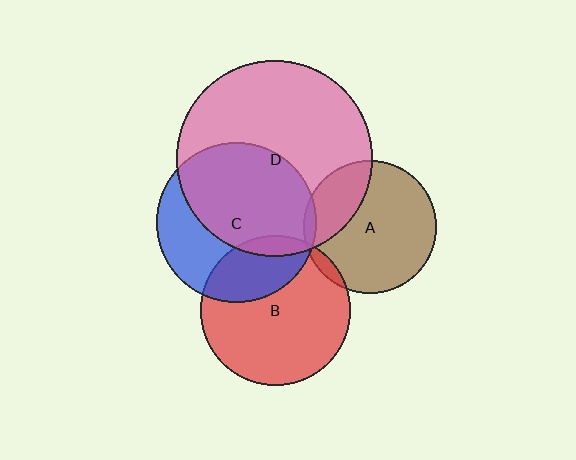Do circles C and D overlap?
Yes.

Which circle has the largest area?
Circle D (pink).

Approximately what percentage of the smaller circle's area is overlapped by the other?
Approximately 60%.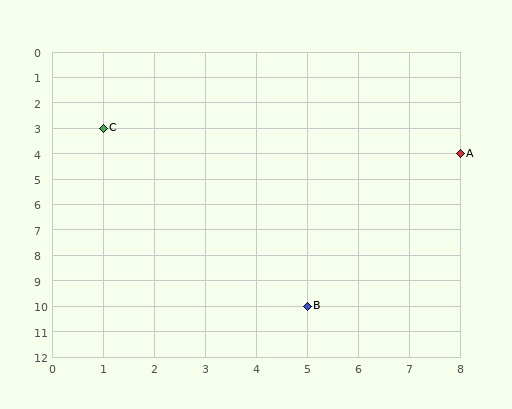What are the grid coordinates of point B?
Point B is at grid coordinates (5, 10).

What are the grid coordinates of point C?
Point C is at grid coordinates (1, 3).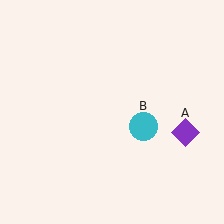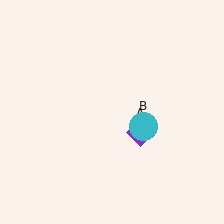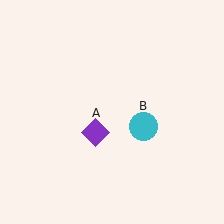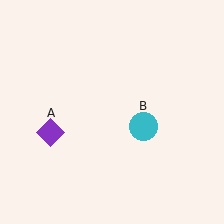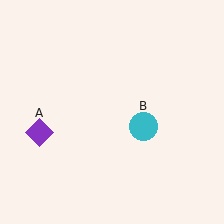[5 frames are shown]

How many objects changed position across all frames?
1 object changed position: purple diamond (object A).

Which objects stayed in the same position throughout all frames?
Cyan circle (object B) remained stationary.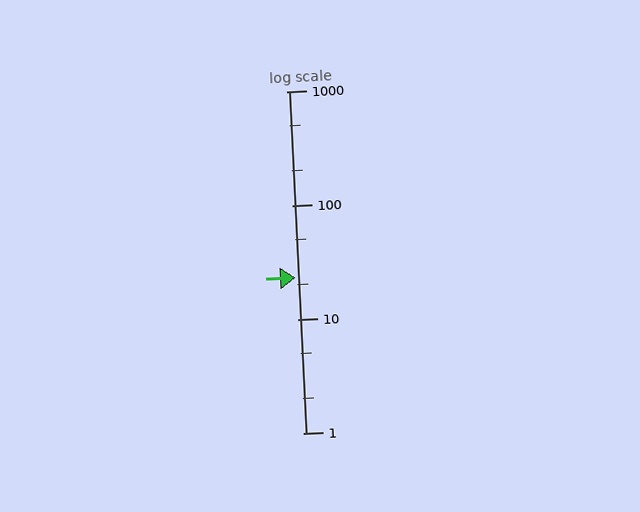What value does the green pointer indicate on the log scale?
The pointer indicates approximately 23.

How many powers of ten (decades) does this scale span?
The scale spans 3 decades, from 1 to 1000.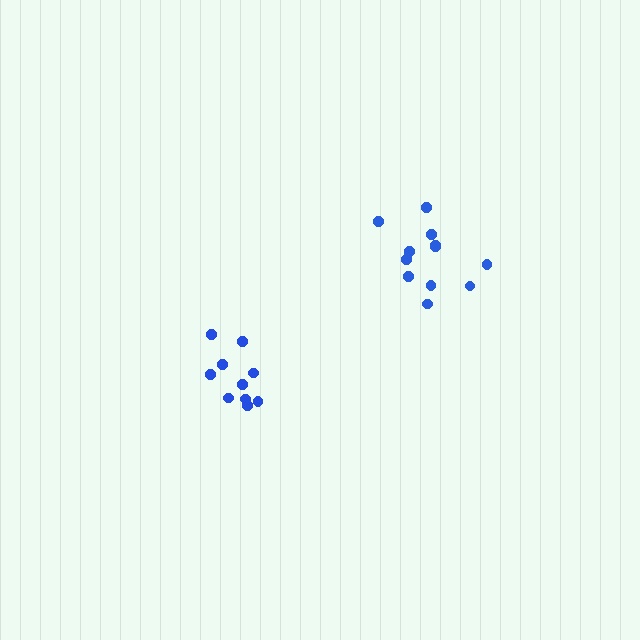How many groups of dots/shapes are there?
There are 2 groups.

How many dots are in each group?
Group 1: 10 dots, Group 2: 12 dots (22 total).